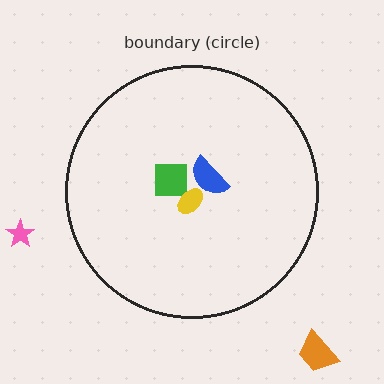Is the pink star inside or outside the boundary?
Outside.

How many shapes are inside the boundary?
3 inside, 2 outside.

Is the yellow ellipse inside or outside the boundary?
Inside.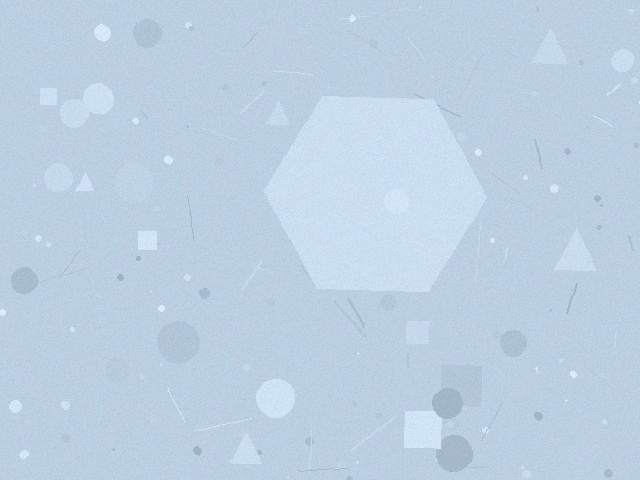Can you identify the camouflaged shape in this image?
The camouflaged shape is a hexagon.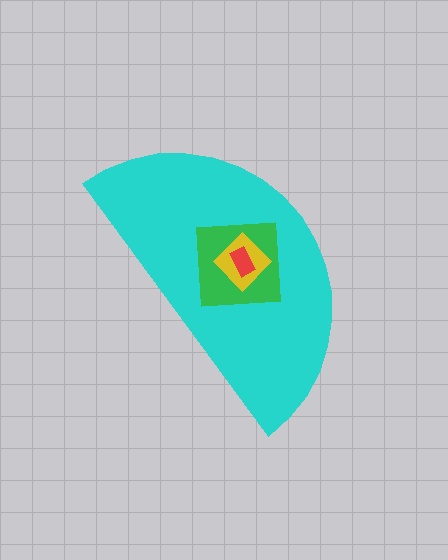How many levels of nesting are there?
4.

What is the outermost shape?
The cyan semicircle.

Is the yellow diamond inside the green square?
Yes.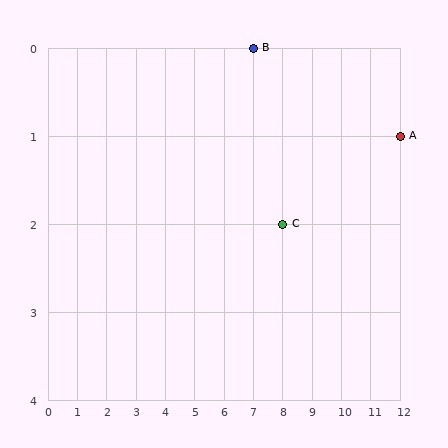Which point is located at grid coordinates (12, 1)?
Point A is at (12, 1).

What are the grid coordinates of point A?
Point A is at grid coordinates (12, 1).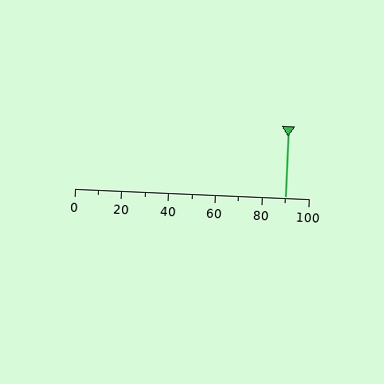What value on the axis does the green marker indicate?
The marker indicates approximately 90.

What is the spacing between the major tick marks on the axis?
The major ticks are spaced 20 apart.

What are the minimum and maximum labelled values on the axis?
The axis runs from 0 to 100.